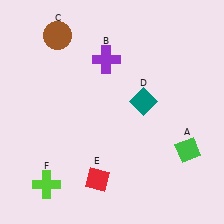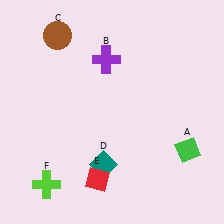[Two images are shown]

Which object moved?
The teal diamond (D) moved down.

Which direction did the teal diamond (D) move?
The teal diamond (D) moved down.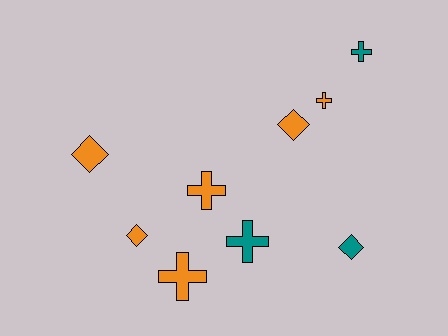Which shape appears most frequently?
Cross, with 5 objects.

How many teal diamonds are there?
There is 1 teal diamond.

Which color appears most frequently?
Orange, with 6 objects.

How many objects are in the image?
There are 9 objects.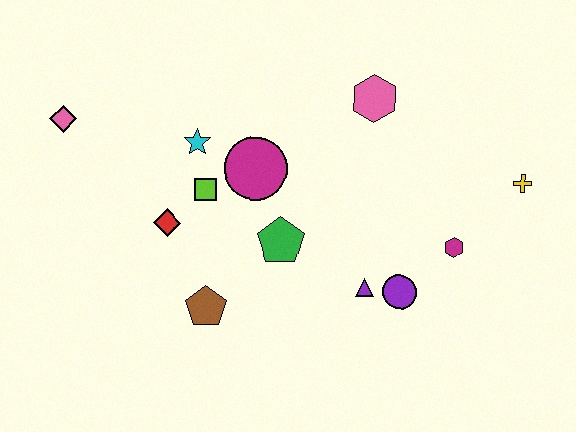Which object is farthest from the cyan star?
The yellow cross is farthest from the cyan star.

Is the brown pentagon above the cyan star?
No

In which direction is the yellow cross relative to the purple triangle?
The yellow cross is to the right of the purple triangle.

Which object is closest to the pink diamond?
The cyan star is closest to the pink diamond.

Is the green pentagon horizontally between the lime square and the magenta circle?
No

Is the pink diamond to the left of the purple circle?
Yes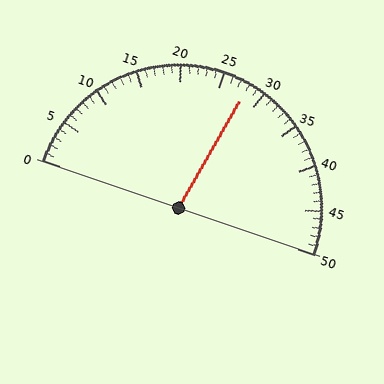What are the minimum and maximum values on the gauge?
The gauge ranges from 0 to 50.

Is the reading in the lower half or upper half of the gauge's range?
The reading is in the upper half of the range (0 to 50).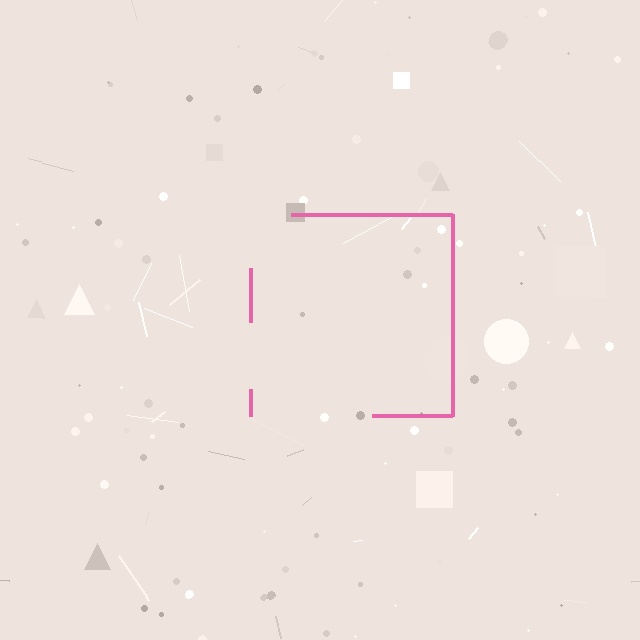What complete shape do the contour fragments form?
The contour fragments form a square.